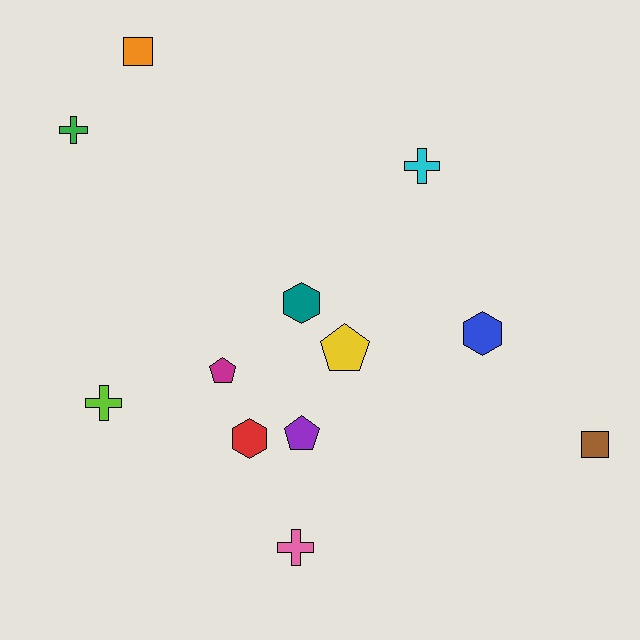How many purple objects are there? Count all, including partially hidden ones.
There is 1 purple object.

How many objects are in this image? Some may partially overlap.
There are 12 objects.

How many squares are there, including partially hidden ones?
There are 2 squares.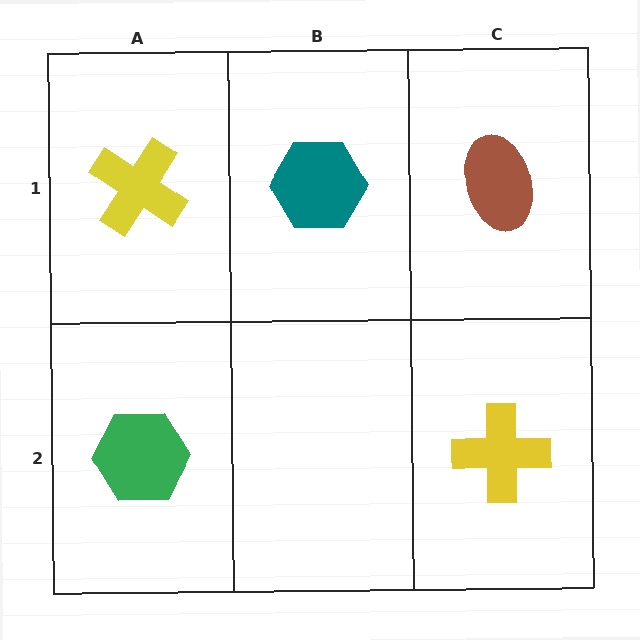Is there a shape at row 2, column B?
No, that cell is empty.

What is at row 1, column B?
A teal hexagon.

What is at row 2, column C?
A yellow cross.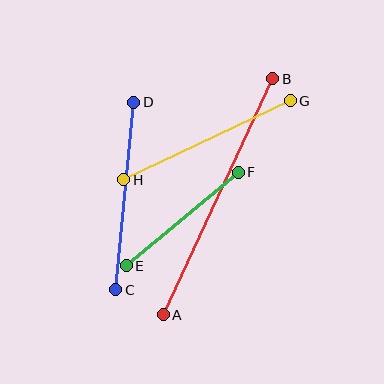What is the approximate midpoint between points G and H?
The midpoint is at approximately (207, 140) pixels.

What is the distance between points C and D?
The distance is approximately 188 pixels.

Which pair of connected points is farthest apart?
Points A and B are farthest apart.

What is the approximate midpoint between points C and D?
The midpoint is at approximately (125, 196) pixels.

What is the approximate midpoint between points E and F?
The midpoint is at approximately (182, 219) pixels.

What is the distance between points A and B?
The distance is approximately 260 pixels.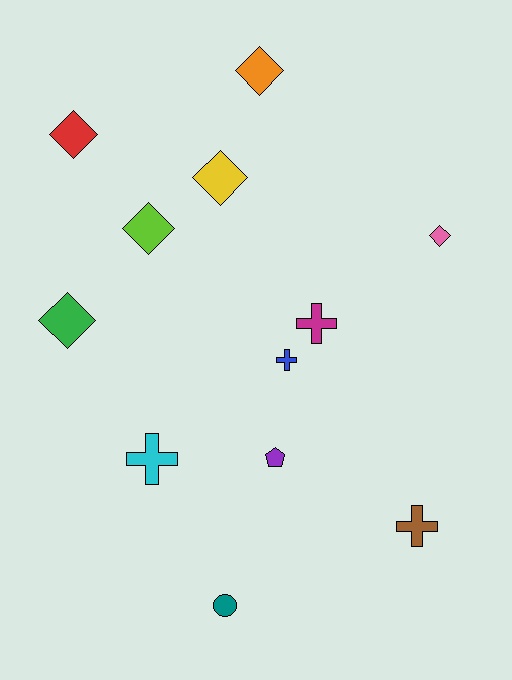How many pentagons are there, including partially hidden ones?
There is 1 pentagon.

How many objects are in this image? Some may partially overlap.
There are 12 objects.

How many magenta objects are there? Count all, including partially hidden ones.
There is 1 magenta object.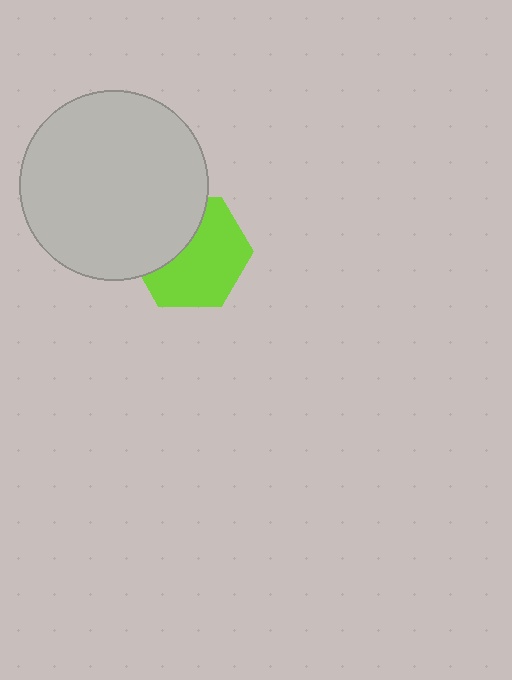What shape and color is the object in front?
The object in front is a light gray circle.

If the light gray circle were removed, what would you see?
You would see the complete lime hexagon.